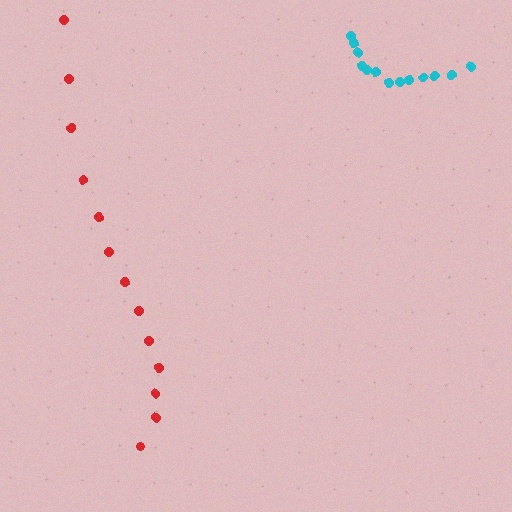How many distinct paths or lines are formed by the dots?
There are 2 distinct paths.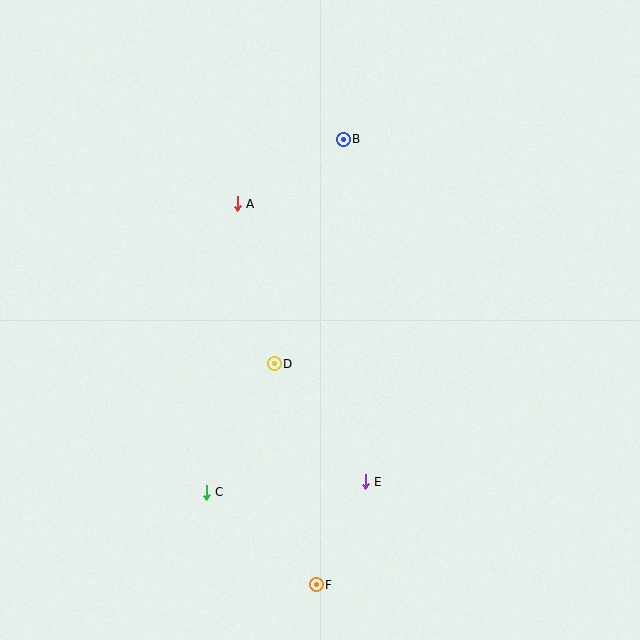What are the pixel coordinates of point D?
Point D is at (274, 364).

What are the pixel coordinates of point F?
Point F is at (316, 585).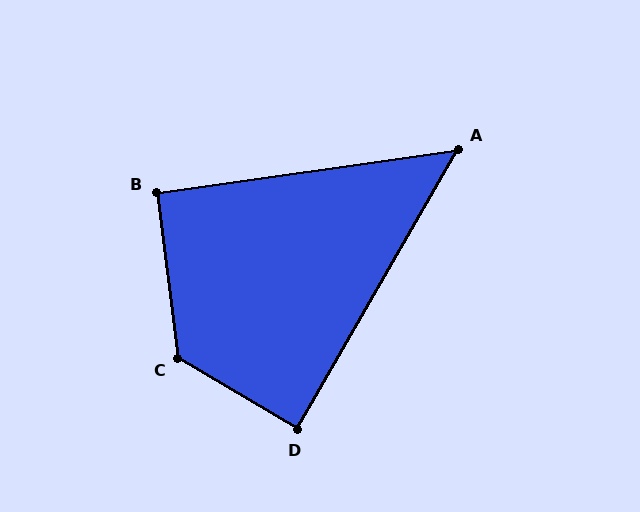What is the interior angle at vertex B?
Approximately 91 degrees (approximately right).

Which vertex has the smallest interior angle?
A, at approximately 52 degrees.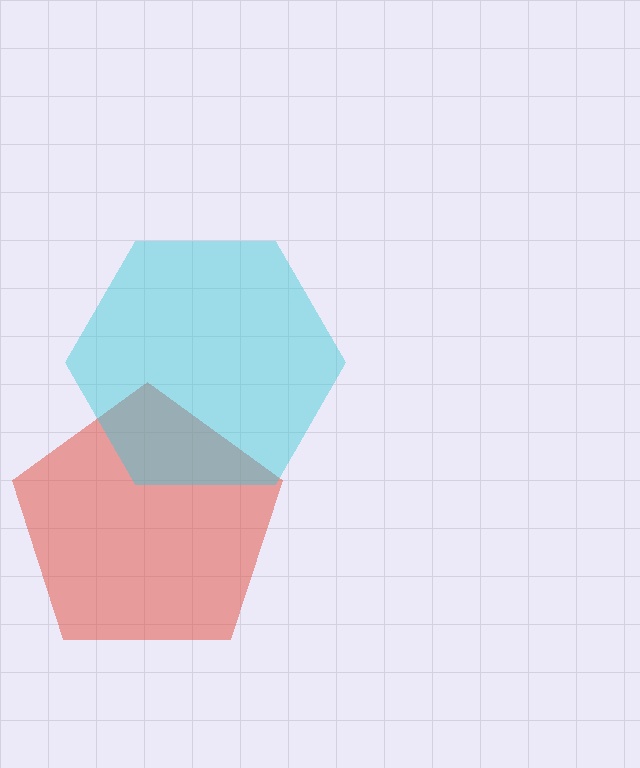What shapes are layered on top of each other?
The layered shapes are: a red pentagon, a cyan hexagon.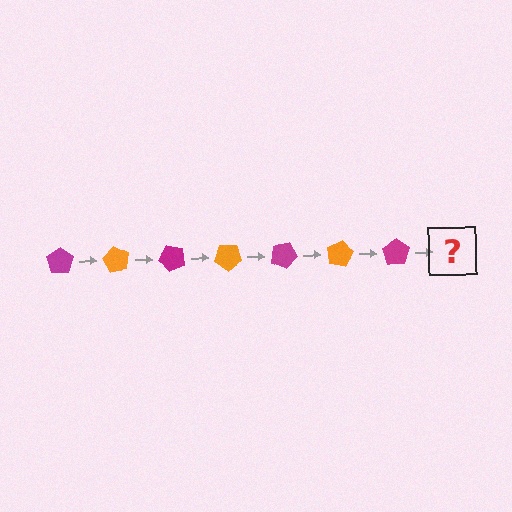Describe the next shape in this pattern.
It should be an orange pentagon, rotated 420 degrees from the start.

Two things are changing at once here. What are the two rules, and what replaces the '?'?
The two rules are that it rotates 60 degrees each step and the color cycles through magenta and orange. The '?' should be an orange pentagon, rotated 420 degrees from the start.